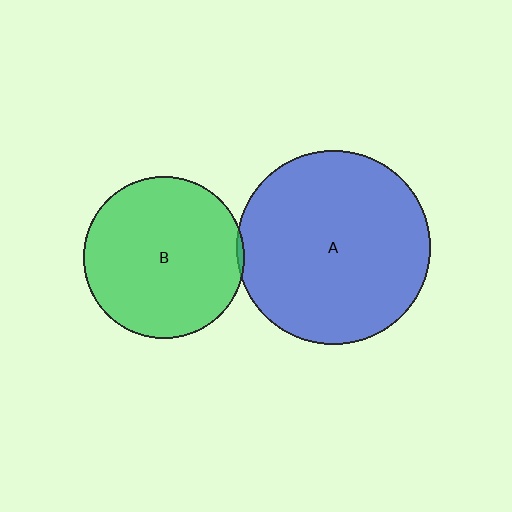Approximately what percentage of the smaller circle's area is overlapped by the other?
Approximately 5%.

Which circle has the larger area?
Circle A (blue).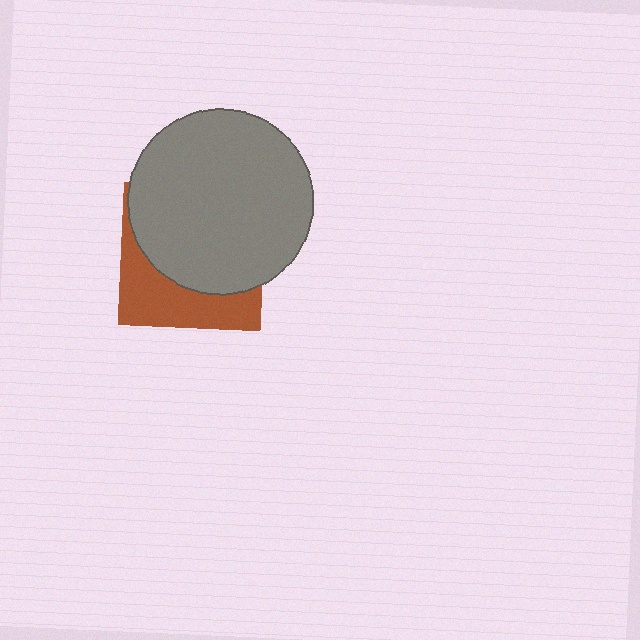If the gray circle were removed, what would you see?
You would see the complete brown square.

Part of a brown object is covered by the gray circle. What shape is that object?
It is a square.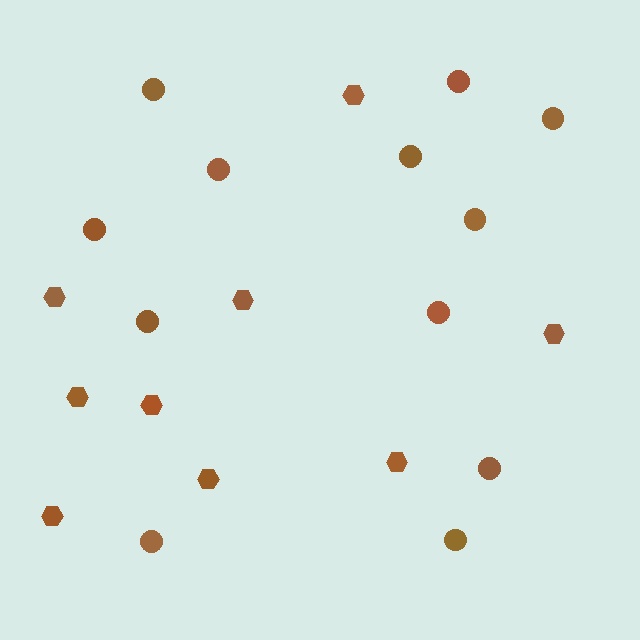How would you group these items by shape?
There are 2 groups: one group of circles (12) and one group of hexagons (9).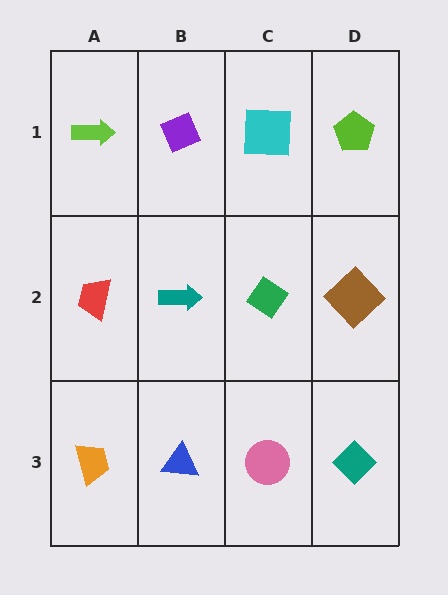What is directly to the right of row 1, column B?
A cyan square.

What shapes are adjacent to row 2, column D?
A lime pentagon (row 1, column D), a teal diamond (row 3, column D), a green diamond (row 2, column C).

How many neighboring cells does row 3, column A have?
2.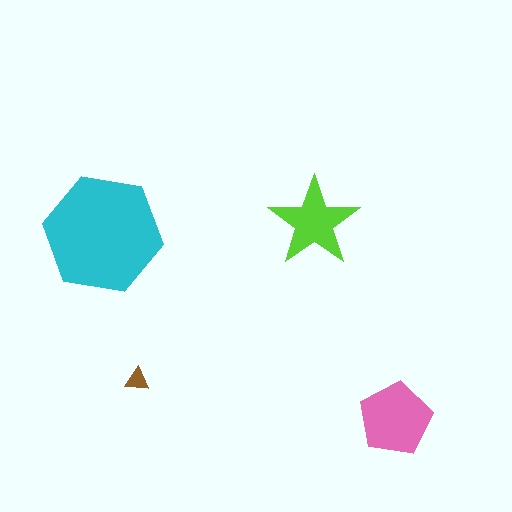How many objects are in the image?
There are 4 objects in the image.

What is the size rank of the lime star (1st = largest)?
3rd.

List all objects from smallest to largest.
The brown triangle, the lime star, the pink pentagon, the cyan hexagon.